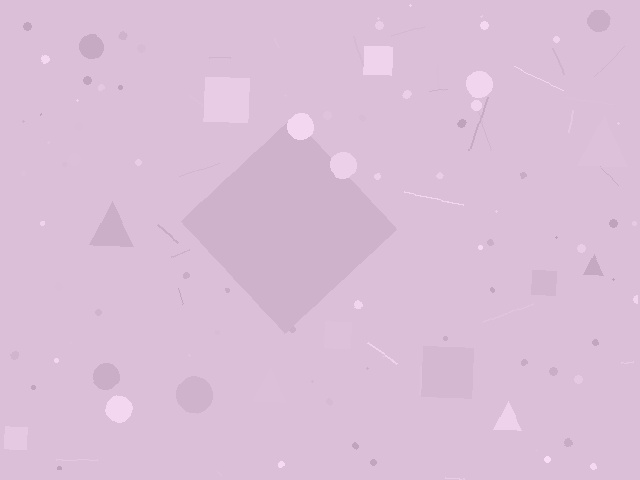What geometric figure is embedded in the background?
A diamond is embedded in the background.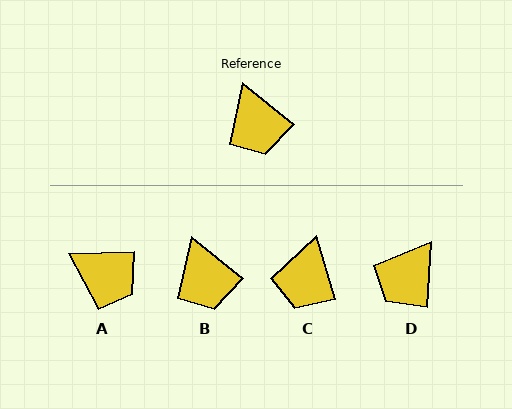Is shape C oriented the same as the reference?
No, it is off by about 35 degrees.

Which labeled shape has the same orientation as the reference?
B.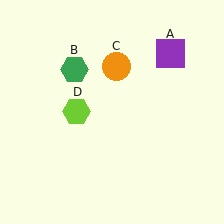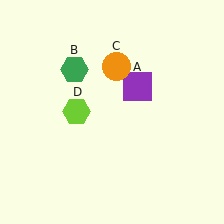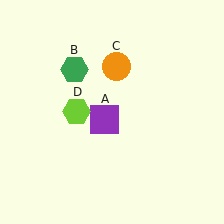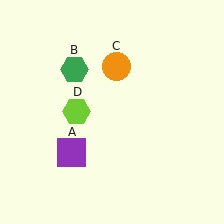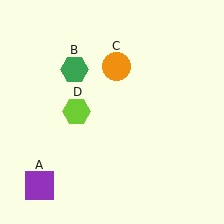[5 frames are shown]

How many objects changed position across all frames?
1 object changed position: purple square (object A).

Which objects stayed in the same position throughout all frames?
Green hexagon (object B) and orange circle (object C) and lime hexagon (object D) remained stationary.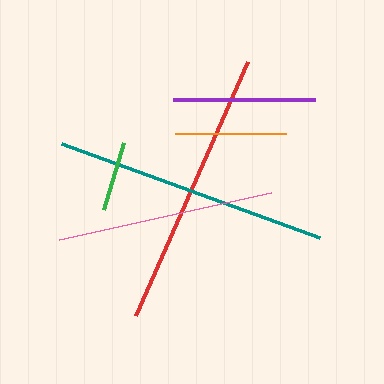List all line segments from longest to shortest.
From longest to shortest: red, teal, pink, purple, orange, green.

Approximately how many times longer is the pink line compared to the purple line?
The pink line is approximately 1.5 times the length of the purple line.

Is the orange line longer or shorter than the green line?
The orange line is longer than the green line.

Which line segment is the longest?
The red line is the longest at approximately 277 pixels.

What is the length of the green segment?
The green segment is approximately 70 pixels long.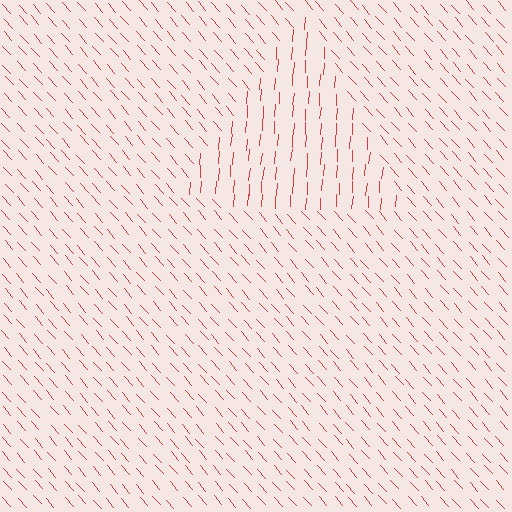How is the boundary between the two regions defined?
The boundary is defined purely by a change in line orientation (approximately 45 degrees difference). All lines are the same color and thickness.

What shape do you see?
I see a triangle.